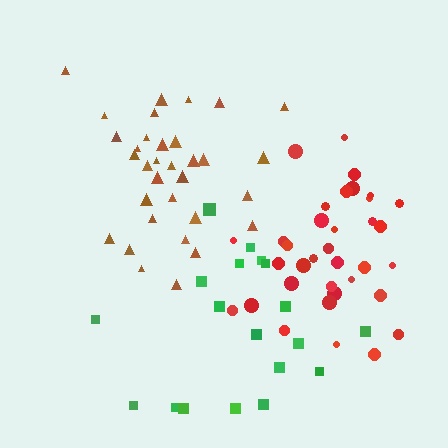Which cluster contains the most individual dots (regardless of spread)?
Red (35).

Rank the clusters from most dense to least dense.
brown, red, green.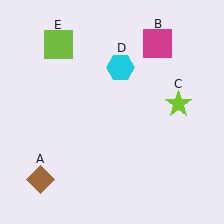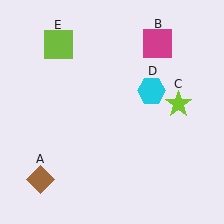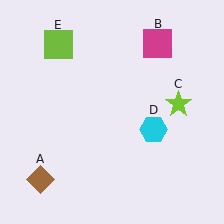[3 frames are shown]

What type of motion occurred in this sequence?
The cyan hexagon (object D) rotated clockwise around the center of the scene.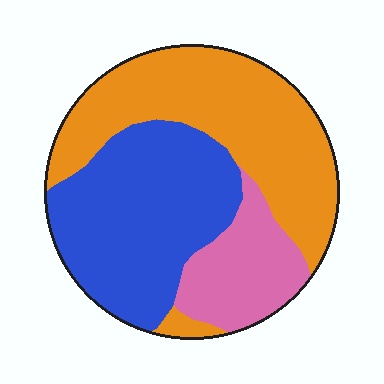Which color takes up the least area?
Pink, at roughly 15%.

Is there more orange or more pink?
Orange.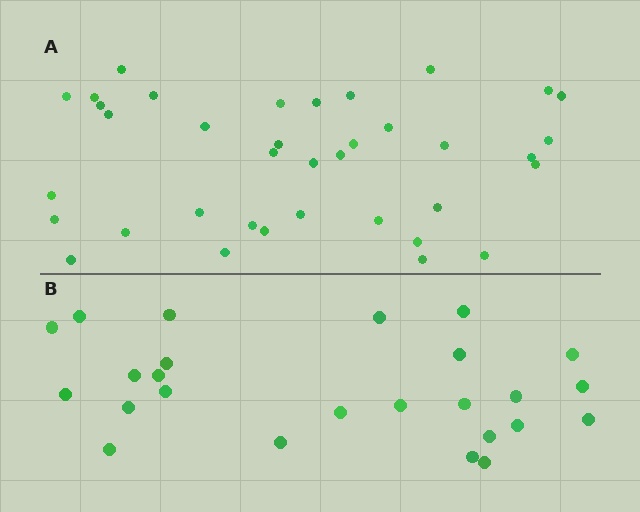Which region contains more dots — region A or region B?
Region A (the top region) has more dots.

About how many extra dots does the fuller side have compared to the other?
Region A has roughly 12 or so more dots than region B.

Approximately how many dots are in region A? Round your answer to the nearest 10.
About 40 dots. (The exact count is 37, which rounds to 40.)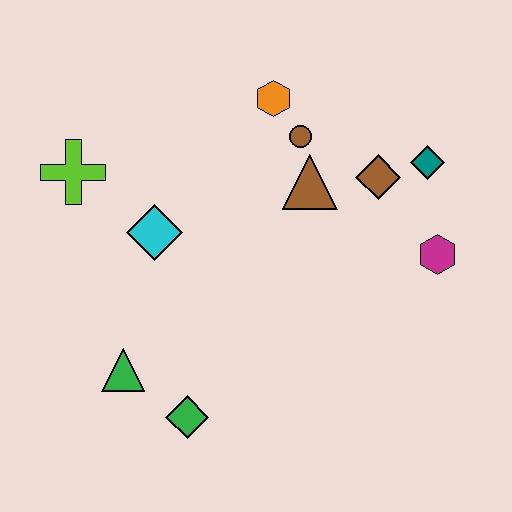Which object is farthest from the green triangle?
The teal diamond is farthest from the green triangle.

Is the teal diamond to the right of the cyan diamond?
Yes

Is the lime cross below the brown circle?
Yes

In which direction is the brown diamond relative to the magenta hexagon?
The brown diamond is above the magenta hexagon.